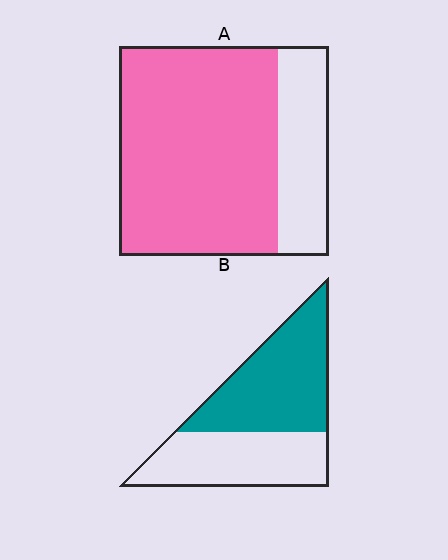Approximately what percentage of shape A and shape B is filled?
A is approximately 75% and B is approximately 55%.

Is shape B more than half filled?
Yes.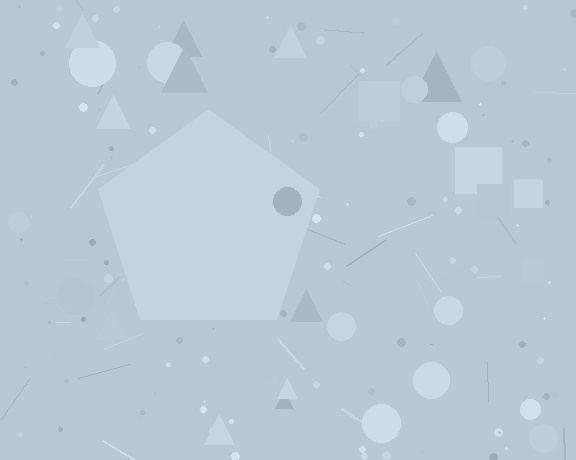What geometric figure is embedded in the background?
A pentagon is embedded in the background.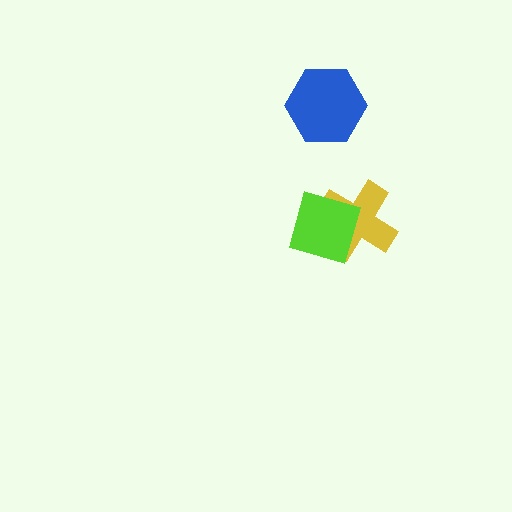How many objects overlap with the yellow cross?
1 object overlaps with the yellow cross.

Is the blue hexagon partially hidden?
No, no other shape covers it.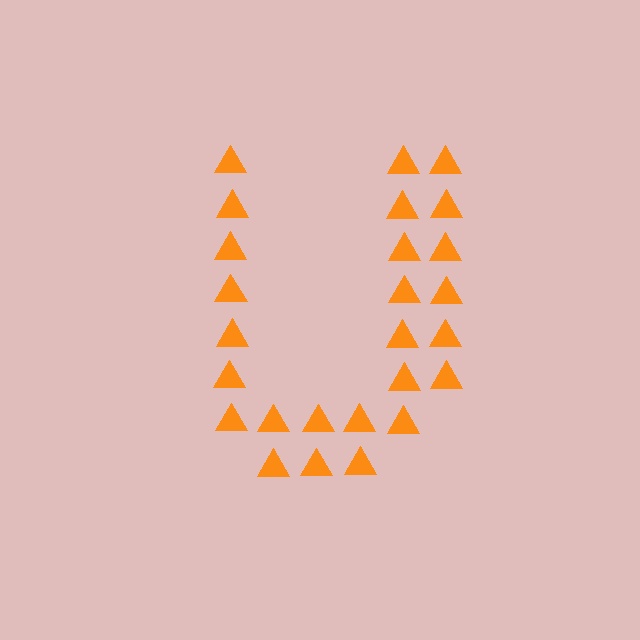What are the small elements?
The small elements are triangles.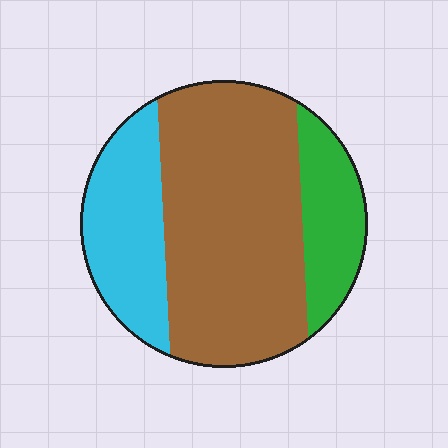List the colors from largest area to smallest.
From largest to smallest: brown, cyan, green.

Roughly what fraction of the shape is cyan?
Cyan takes up about one quarter (1/4) of the shape.